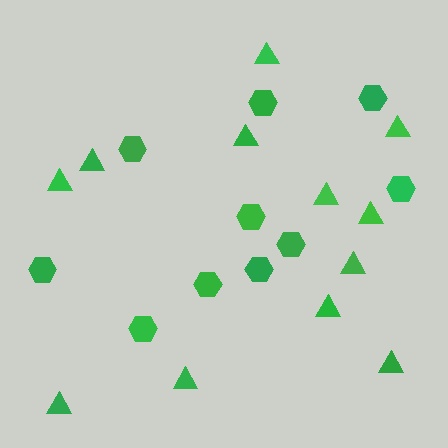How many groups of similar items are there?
There are 2 groups: one group of triangles (12) and one group of hexagons (10).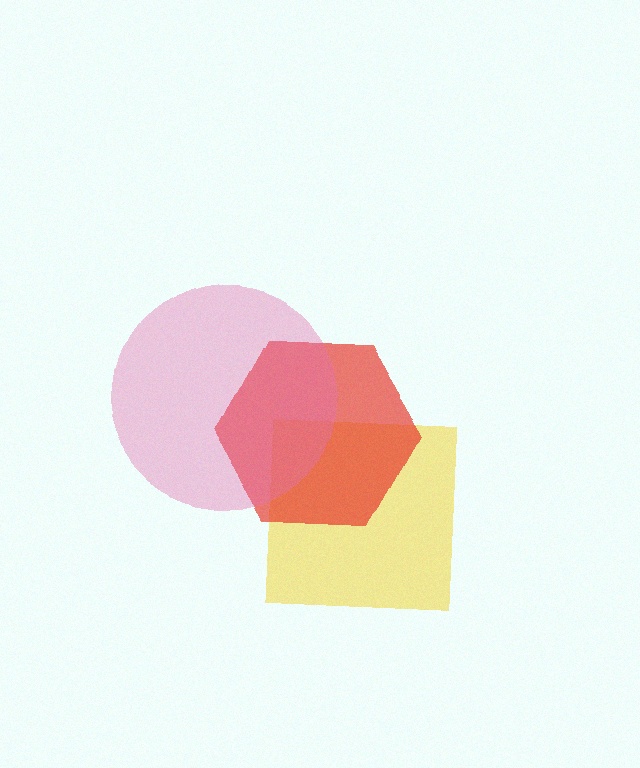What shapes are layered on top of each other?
The layered shapes are: a yellow square, a red hexagon, a pink circle.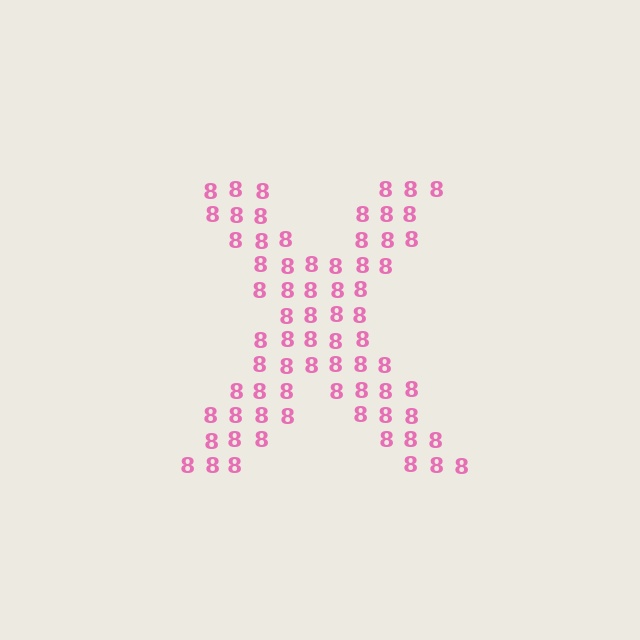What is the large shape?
The large shape is the letter X.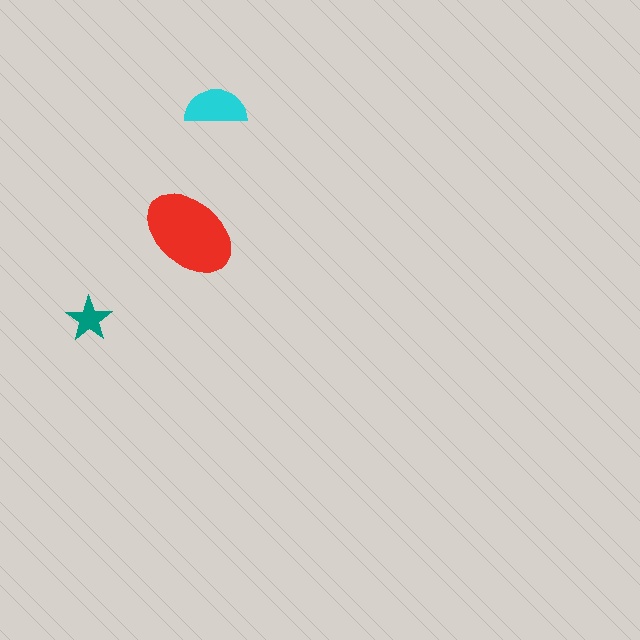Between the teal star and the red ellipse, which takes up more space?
The red ellipse.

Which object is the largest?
The red ellipse.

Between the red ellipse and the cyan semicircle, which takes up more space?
The red ellipse.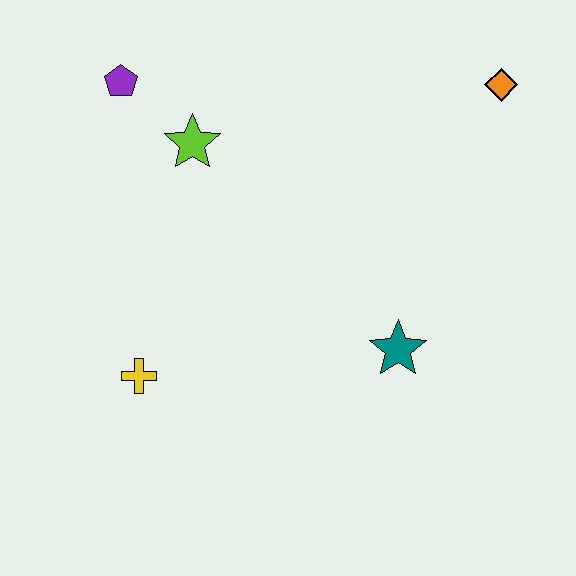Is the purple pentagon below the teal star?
No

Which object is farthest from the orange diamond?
The yellow cross is farthest from the orange diamond.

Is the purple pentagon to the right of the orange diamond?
No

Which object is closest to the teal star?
The yellow cross is closest to the teal star.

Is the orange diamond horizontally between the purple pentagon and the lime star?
No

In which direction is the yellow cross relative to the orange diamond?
The yellow cross is to the left of the orange diamond.